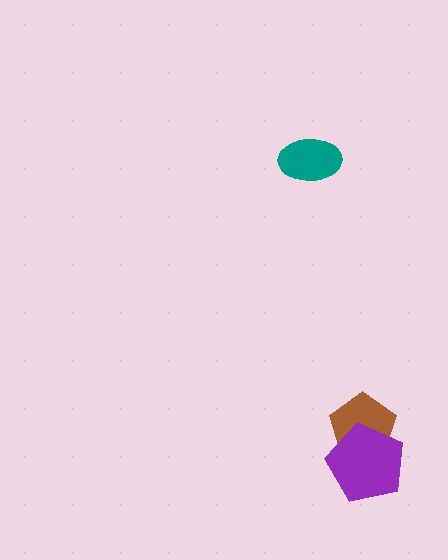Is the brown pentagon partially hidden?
Yes, it is partially covered by another shape.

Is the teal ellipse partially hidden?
No, no other shape covers it.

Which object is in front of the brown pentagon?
The purple pentagon is in front of the brown pentagon.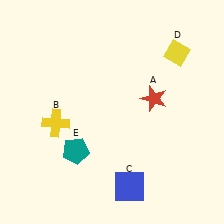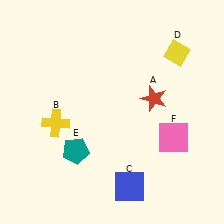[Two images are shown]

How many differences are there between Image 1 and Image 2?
There is 1 difference between the two images.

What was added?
A pink square (F) was added in Image 2.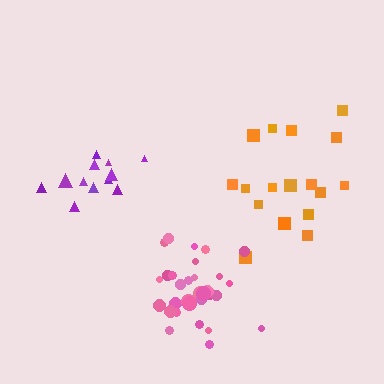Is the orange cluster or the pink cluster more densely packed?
Pink.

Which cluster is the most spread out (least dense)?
Orange.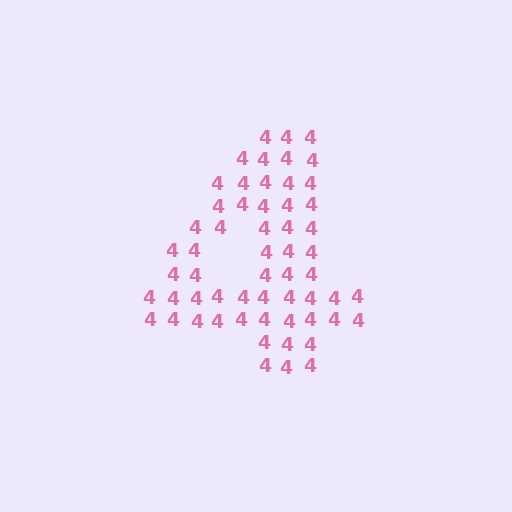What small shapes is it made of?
It is made of small digit 4's.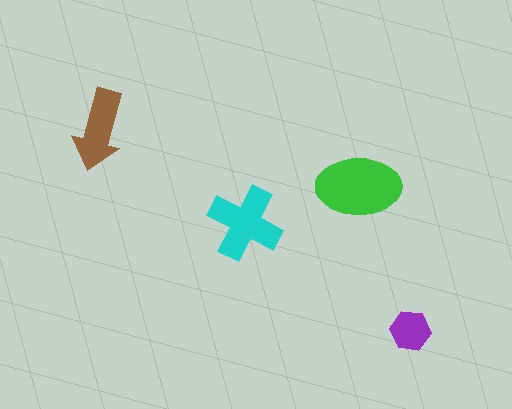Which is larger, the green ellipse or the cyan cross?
The green ellipse.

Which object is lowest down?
The purple hexagon is bottommost.